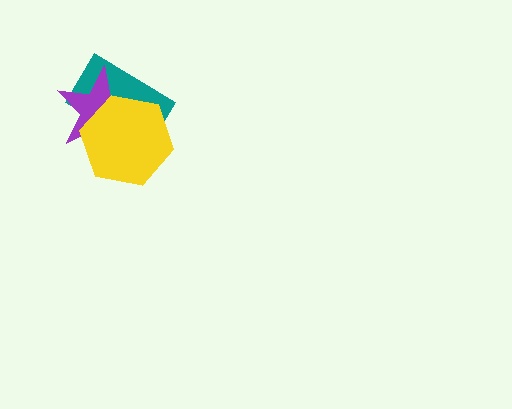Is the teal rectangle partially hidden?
Yes, it is partially covered by another shape.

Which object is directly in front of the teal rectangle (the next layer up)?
The purple star is directly in front of the teal rectangle.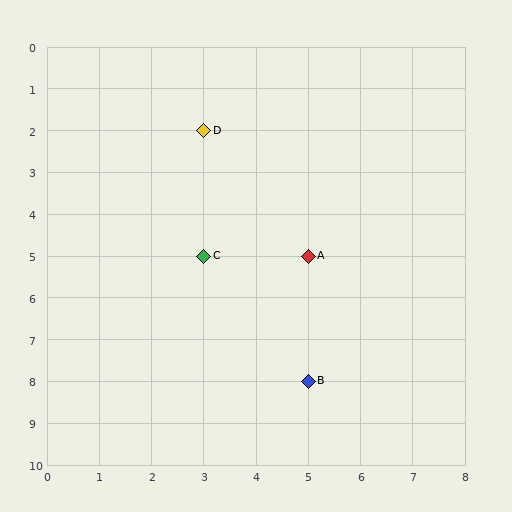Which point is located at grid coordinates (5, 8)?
Point B is at (5, 8).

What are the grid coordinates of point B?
Point B is at grid coordinates (5, 8).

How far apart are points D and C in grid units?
Points D and C are 3 rows apart.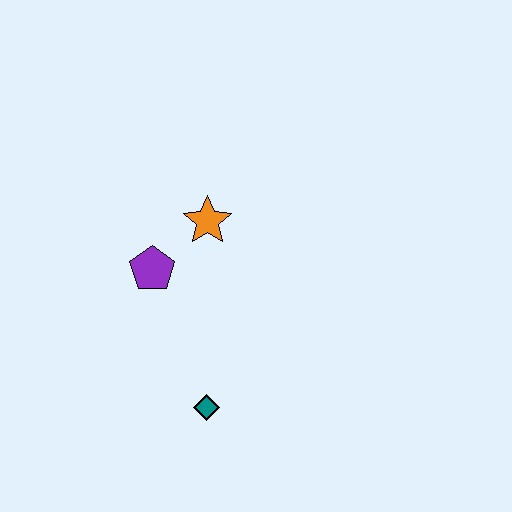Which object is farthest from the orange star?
The teal diamond is farthest from the orange star.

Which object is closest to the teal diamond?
The purple pentagon is closest to the teal diamond.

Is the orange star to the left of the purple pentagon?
No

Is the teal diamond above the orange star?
No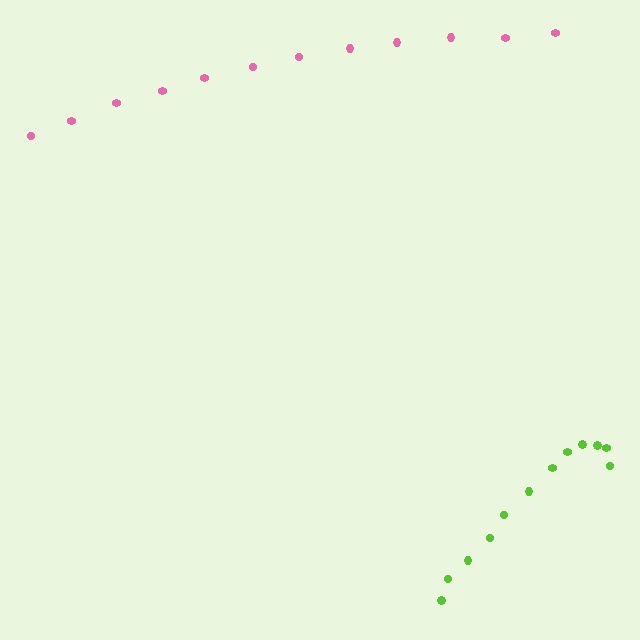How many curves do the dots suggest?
There are 2 distinct paths.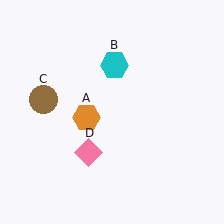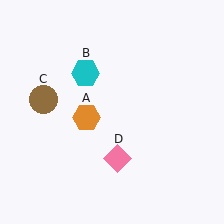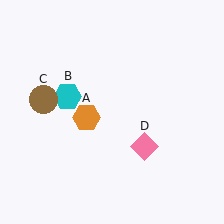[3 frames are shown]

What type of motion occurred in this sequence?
The cyan hexagon (object B), pink diamond (object D) rotated counterclockwise around the center of the scene.